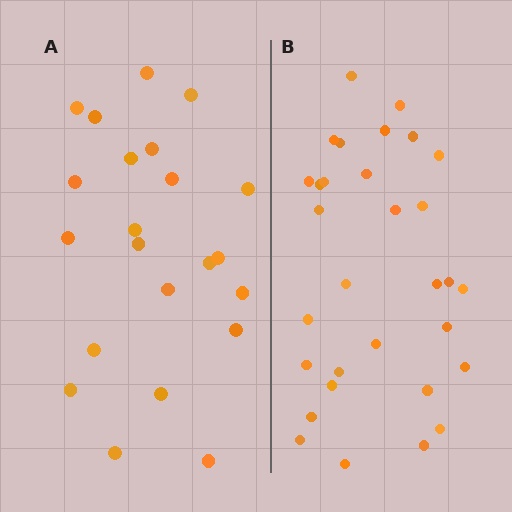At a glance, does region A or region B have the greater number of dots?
Region B (the right region) has more dots.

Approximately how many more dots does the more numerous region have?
Region B has roughly 8 or so more dots than region A.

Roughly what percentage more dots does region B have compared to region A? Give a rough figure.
About 40% more.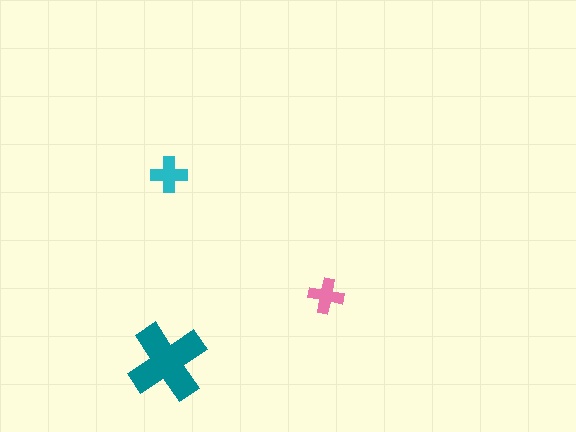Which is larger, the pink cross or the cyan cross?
The cyan one.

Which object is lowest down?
The teal cross is bottommost.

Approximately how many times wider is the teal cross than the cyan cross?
About 2 times wider.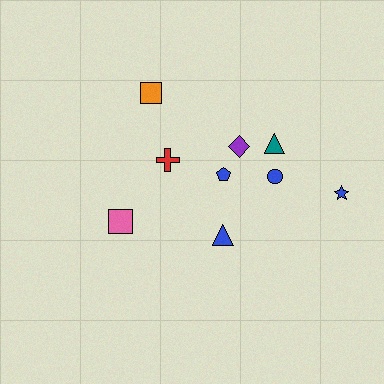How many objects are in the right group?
There are 6 objects.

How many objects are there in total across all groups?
There are 9 objects.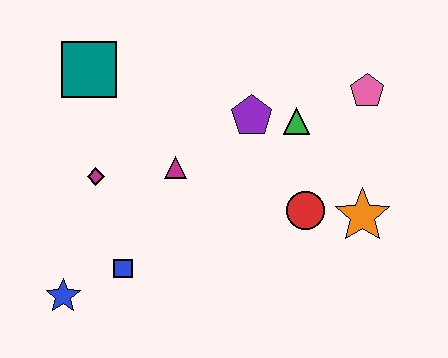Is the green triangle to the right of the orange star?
No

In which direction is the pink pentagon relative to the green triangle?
The pink pentagon is to the right of the green triangle.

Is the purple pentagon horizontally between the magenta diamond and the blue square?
No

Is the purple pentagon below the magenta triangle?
No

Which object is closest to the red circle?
The orange star is closest to the red circle.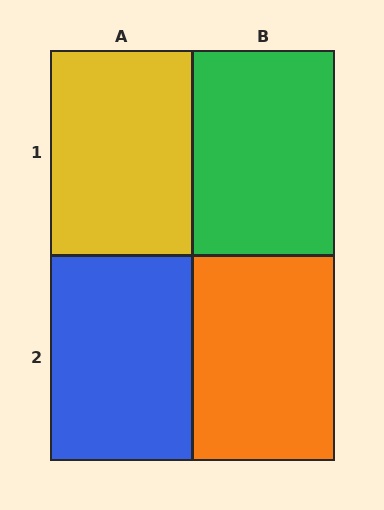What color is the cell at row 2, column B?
Orange.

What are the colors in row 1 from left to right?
Yellow, green.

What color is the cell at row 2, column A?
Blue.